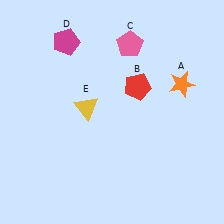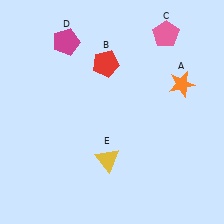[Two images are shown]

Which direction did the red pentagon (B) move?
The red pentagon (B) moved left.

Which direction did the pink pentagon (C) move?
The pink pentagon (C) moved right.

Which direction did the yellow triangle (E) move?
The yellow triangle (E) moved down.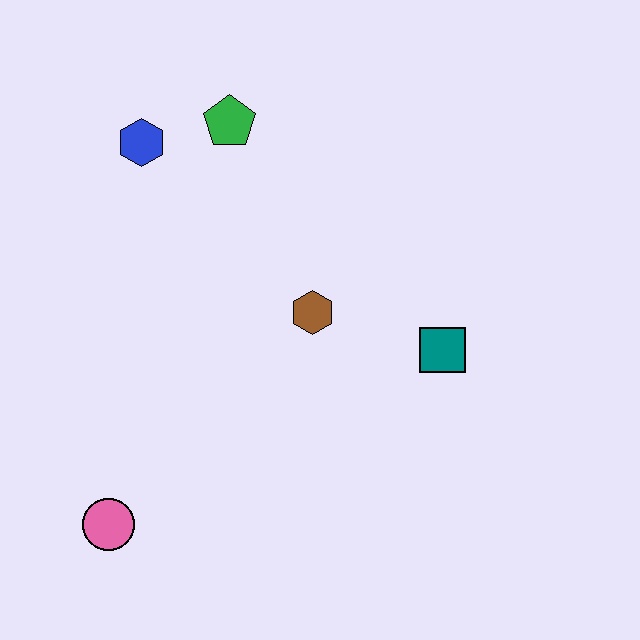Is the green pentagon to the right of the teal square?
No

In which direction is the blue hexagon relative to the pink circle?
The blue hexagon is above the pink circle.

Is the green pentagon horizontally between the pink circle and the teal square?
Yes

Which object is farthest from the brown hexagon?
The pink circle is farthest from the brown hexagon.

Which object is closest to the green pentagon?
The blue hexagon is closest to the green pentagon.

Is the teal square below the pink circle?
No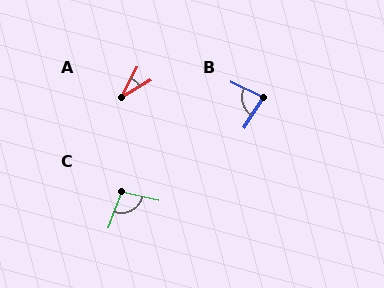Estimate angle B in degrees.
Approximately 83 degrees.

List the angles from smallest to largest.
A (33°), B (83°), C (98°).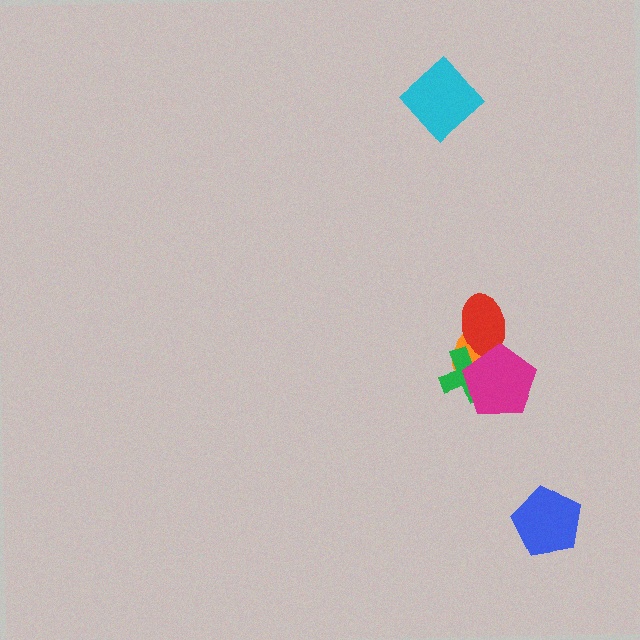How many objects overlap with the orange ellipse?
3 objects overlap with the orange ellipse.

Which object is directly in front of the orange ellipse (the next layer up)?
The red ellipse is directly in front of the orange ellipse.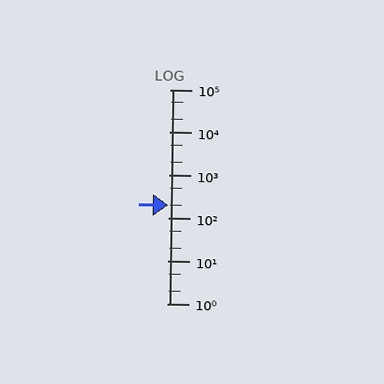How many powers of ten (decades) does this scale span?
The scale spans 5 decades, from 1 to 100000.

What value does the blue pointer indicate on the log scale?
The pointer indicates approximately 200.